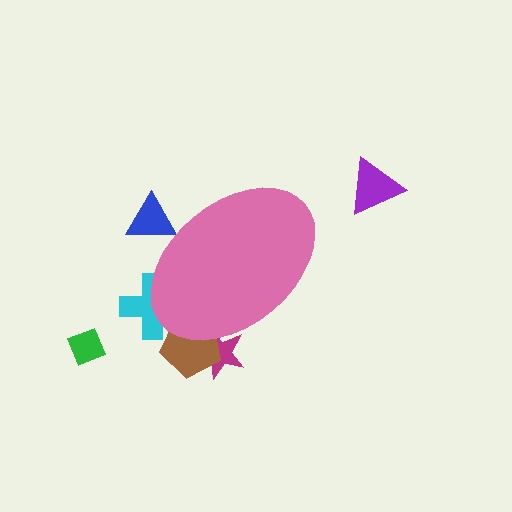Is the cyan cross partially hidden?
Yes, the cyan cross is partially hidden behind the pink ellipse.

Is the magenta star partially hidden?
Yes, the magenta star is partially hidden behind the pink ellipse.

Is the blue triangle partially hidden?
Yes, the blue triangle is partially hidden behind the pink ellipse.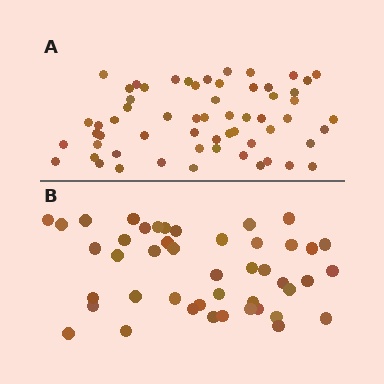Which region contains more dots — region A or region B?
Region A (the top region) has more dots.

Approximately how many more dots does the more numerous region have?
Region A has approximately 15 more dots than region B.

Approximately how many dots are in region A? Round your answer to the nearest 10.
About 60 dots.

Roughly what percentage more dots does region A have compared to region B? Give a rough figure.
About 35% more.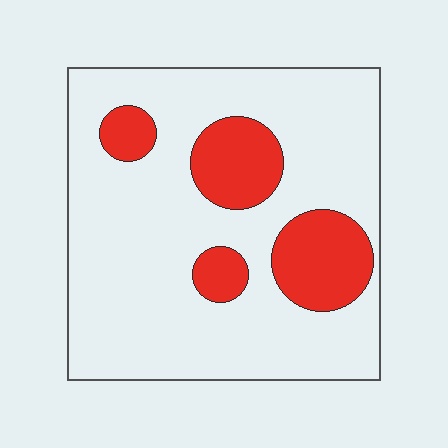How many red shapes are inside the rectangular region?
4.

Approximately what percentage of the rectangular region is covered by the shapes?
Approximately 20%.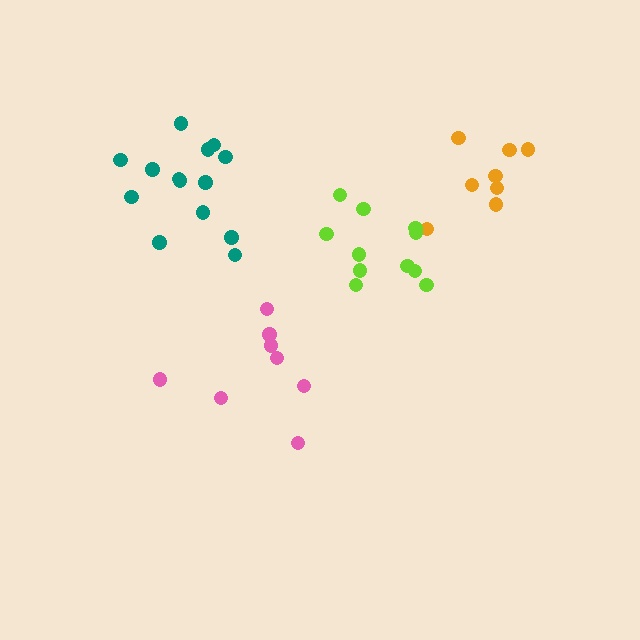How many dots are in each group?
Group 1: 8 dots, Group 2: 14 dots, Group 3: 11 dots, Group 4: 8 dots (41 total).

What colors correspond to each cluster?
The clusters are colored: orange, teal, lime, pink.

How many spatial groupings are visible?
There are 4 spatial groupings.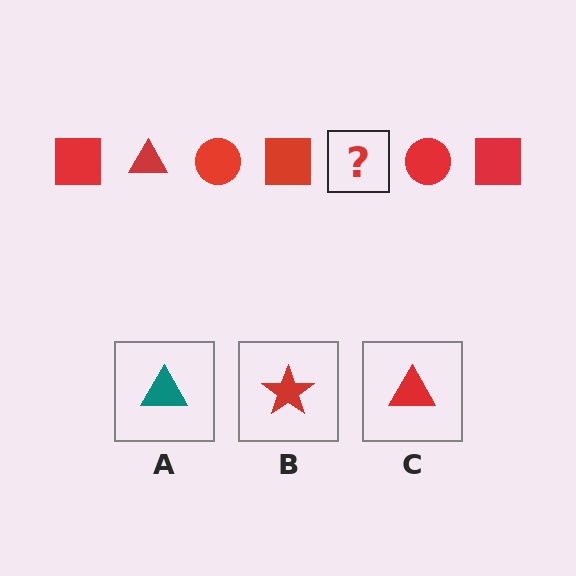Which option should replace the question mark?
Option C.